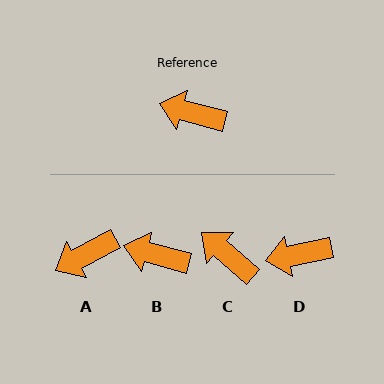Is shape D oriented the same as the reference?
No, it is off by about 26 degrees.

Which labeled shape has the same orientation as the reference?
B.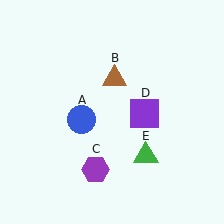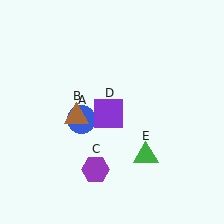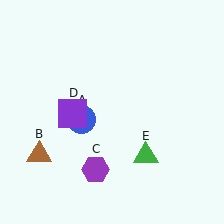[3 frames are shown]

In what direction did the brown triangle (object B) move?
The brown triangle (object B) moved down and to the left.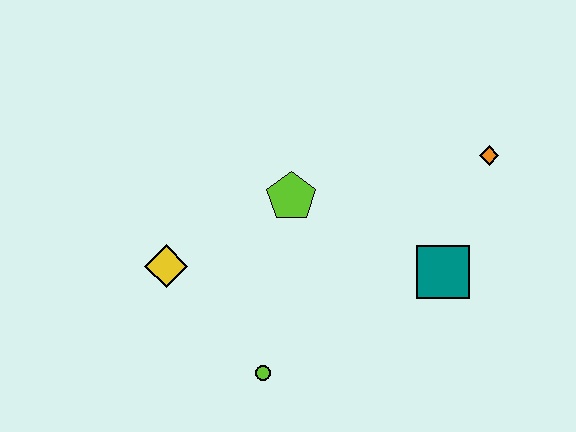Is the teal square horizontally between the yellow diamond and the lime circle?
No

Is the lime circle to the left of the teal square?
Yes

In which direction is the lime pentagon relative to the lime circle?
The lime pentagon is above the lime circle.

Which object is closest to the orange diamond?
The teal square is closest to the orange diamond.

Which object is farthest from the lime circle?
The orange diamond is farthest from the lime circle.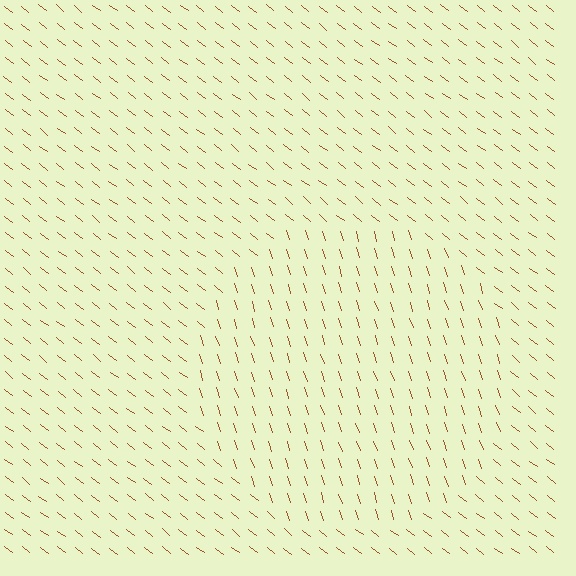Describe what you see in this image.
The image is filled with small brown line segments. A circle region in the image has lines oriented differently from the surrounding lines, creating a visible texture boundary.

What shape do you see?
I see a circle.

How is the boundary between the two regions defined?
The boundary is defined purely by a change in line orientation (approximately 34 degrees difference). All lines are the same color and thickness.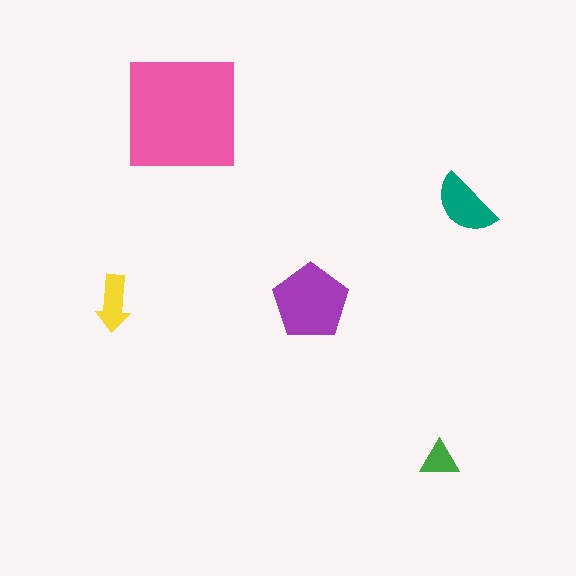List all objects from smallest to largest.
The green triangle, the yellow arrow, the teal semicircle, the purple pentagon, the pink square.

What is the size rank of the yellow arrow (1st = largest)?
4th.